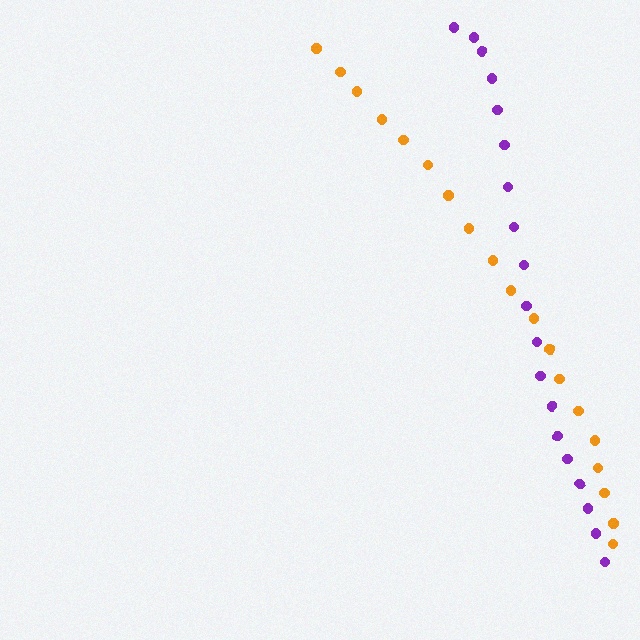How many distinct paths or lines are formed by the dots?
There are 2 distinct paths.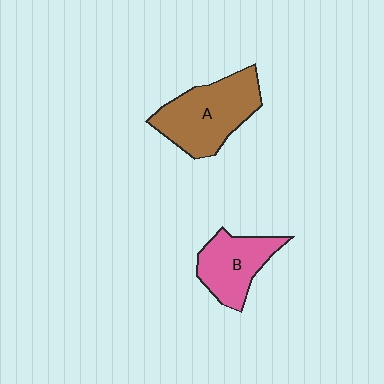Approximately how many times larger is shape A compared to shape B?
Approximately 1.4 times.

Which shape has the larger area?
Shape A (brown).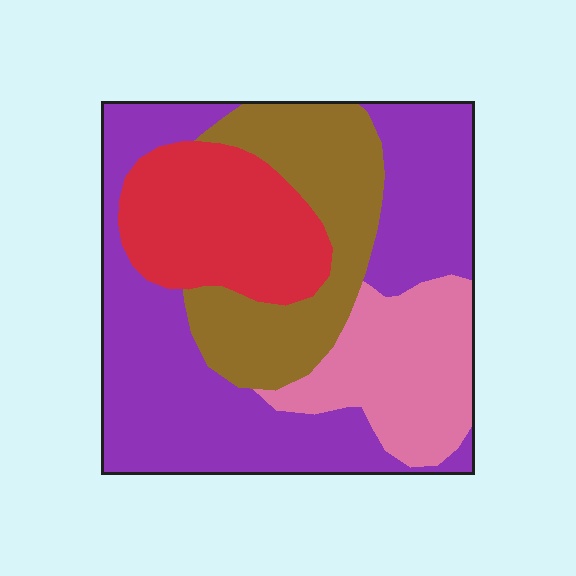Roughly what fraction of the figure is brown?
Brown takes up between a sixth and a third of the figure.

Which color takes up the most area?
Purple, at roughly 45%.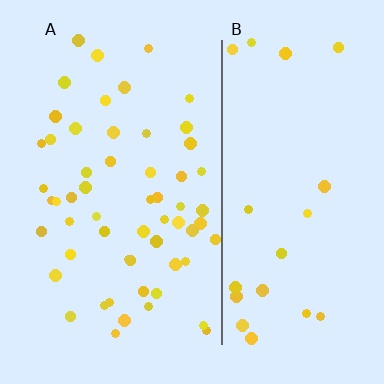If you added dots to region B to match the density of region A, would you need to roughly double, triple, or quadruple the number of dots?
Approximately double.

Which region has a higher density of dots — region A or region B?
A (the left).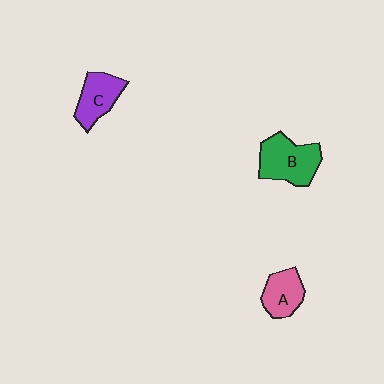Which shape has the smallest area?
Shape A (pink).